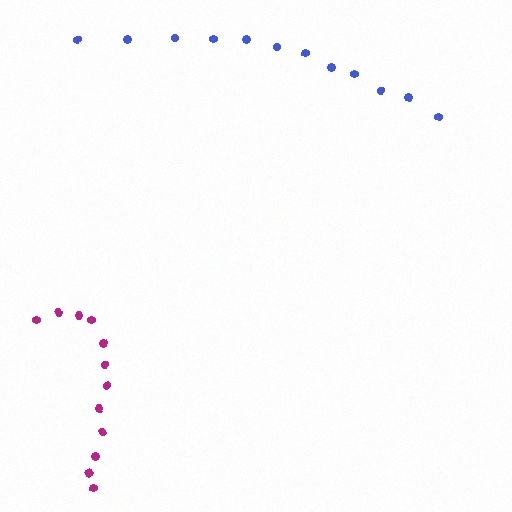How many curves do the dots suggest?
There are 2 distinct paths.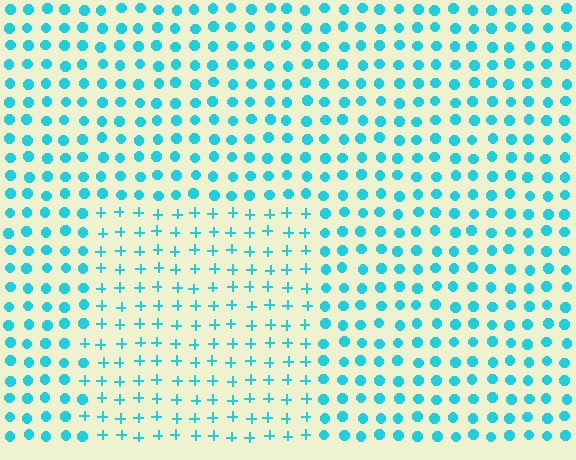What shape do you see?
I see a rectangle.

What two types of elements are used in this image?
The image uses plus signs inside the rectangle region and circles outside it.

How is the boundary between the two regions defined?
The boundary is defined by a change in element shape: plus signs inside vs. circles outside. All elements share the same color and spacing.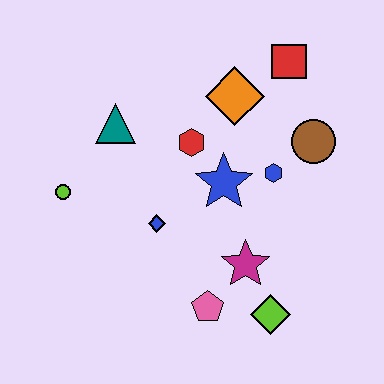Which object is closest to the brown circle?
The blue hexagon is closest to the brown circle.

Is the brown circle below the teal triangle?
Yes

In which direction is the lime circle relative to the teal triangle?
The lime circle is below the teal triangle.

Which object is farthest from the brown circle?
The lime circle is farthest from the brown circle.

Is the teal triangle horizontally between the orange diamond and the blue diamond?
No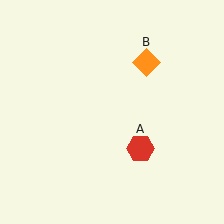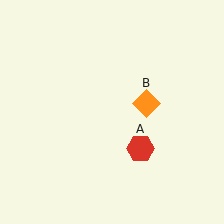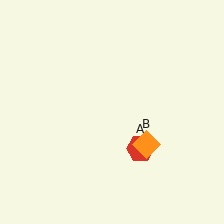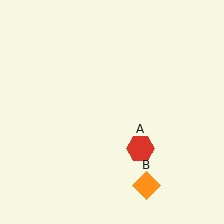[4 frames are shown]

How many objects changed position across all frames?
1 object changed position: orange diamond (object B).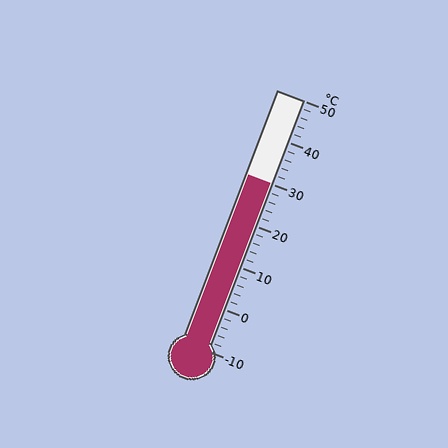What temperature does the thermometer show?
The thermometer shows approximately 30°C.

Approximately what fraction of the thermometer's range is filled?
The thermometer is filled to approximately 65% of its range.